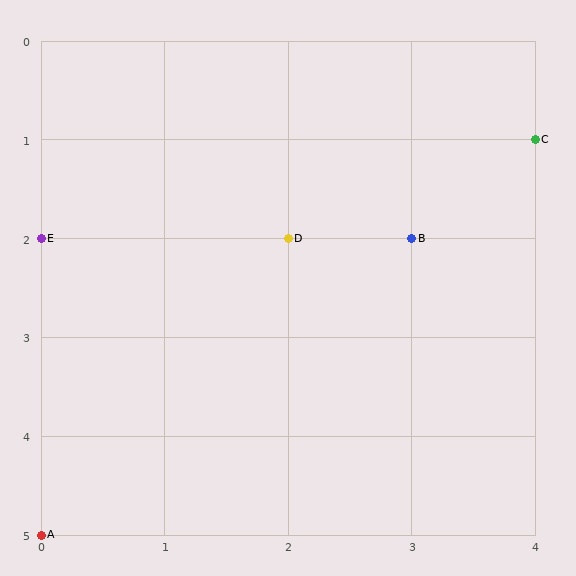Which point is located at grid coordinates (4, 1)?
Point C is at (4, 1).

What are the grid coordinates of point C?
Point C is at grid coordinates (4, 1).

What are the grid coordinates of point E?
Point E is at grid coordinates (0, 2).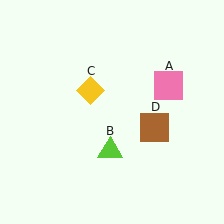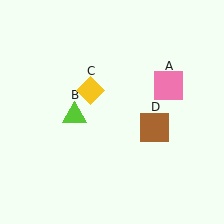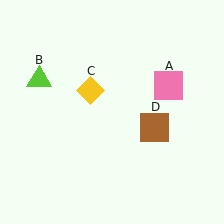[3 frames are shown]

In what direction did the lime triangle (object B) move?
The lime triangle (object B) moved up and to the left.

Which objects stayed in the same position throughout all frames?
Pink square (object A) and yellow diamond (object C) and brown square (object D) remained stationary.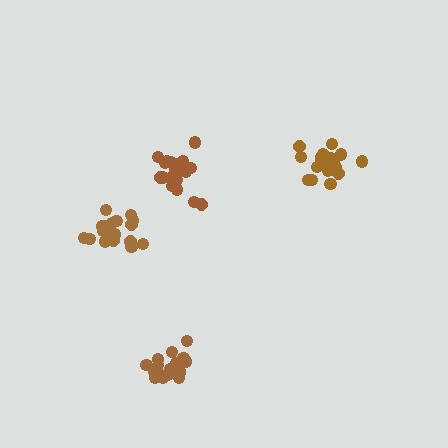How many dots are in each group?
Group 1: 19 dots, Group 2: 20 dots, Group 3: 20 dots, Group 4: 20 dots (79 total).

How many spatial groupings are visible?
There are 4 spatial groupings.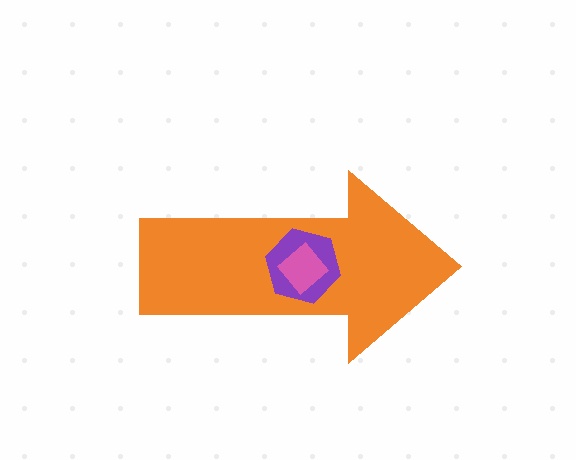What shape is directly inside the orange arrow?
The purple hexagon.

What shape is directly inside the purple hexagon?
The pink diamond.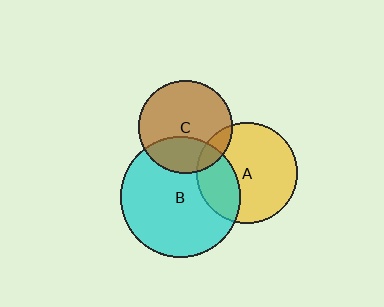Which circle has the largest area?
Circle B (cyan).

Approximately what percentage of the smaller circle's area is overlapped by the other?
Approximately 30%.